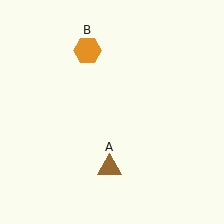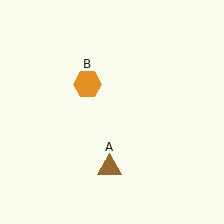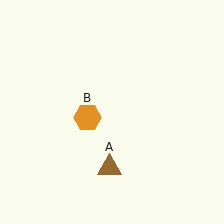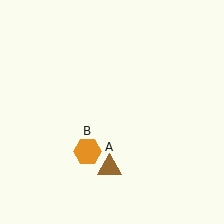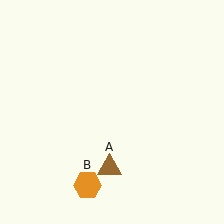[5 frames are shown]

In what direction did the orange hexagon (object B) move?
The orange hexagon (object B) moved down.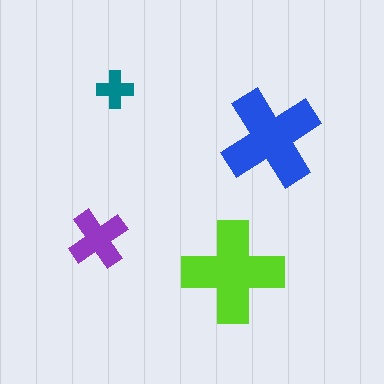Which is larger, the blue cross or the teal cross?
The blue one.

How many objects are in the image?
There are 4 objects in the image.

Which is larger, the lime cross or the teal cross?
The lime one.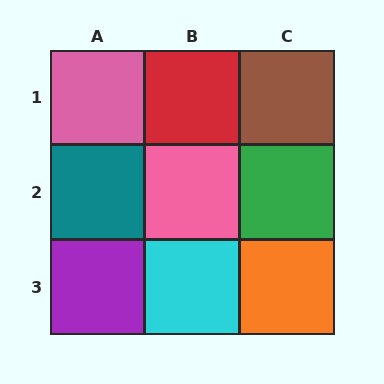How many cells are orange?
1 cell is orange.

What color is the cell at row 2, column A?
Teal.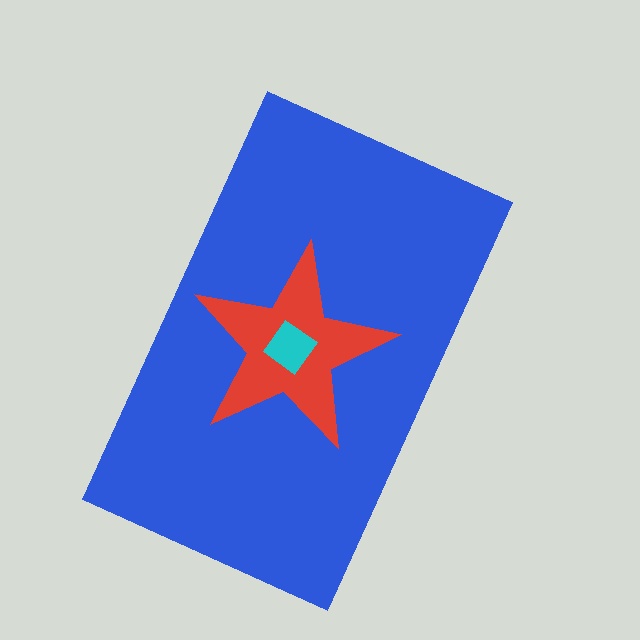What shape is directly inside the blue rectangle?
The red star.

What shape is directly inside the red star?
The cyan diamond.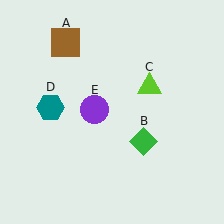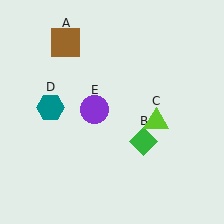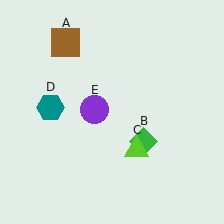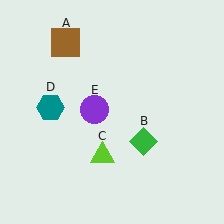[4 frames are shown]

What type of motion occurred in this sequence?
The lime triangle (object C) rotated clockwise around the center of the scene.